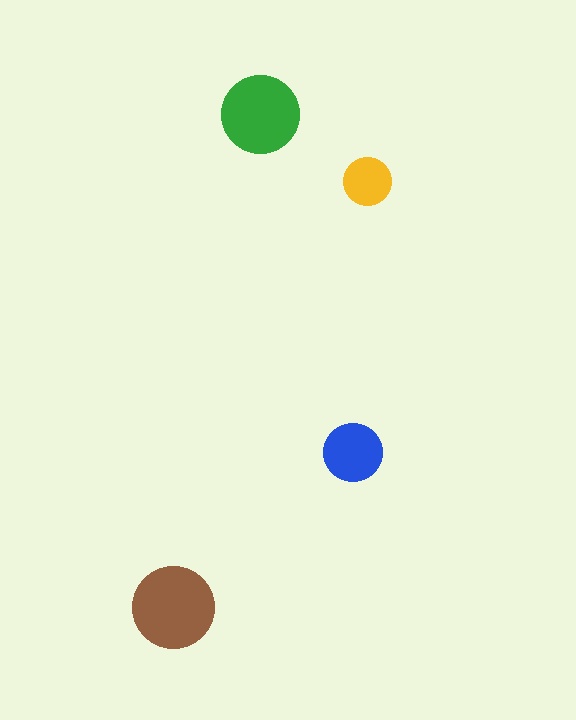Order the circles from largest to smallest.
the brown one, the green one, the blue one, the yellow one.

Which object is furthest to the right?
The yellow circle is rightmost.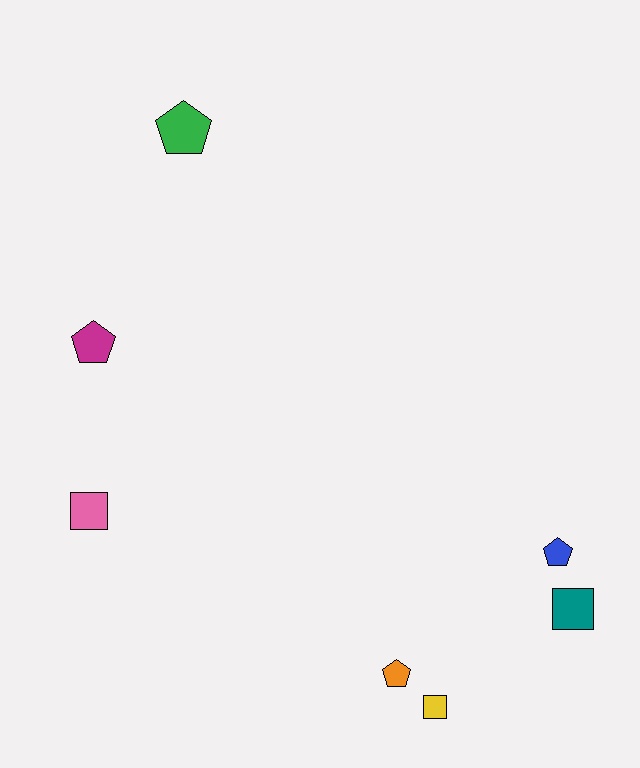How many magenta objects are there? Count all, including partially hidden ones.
There is 1 magenta object.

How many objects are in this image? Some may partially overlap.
There are 7 objects.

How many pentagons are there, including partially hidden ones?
There are 4 pentagons.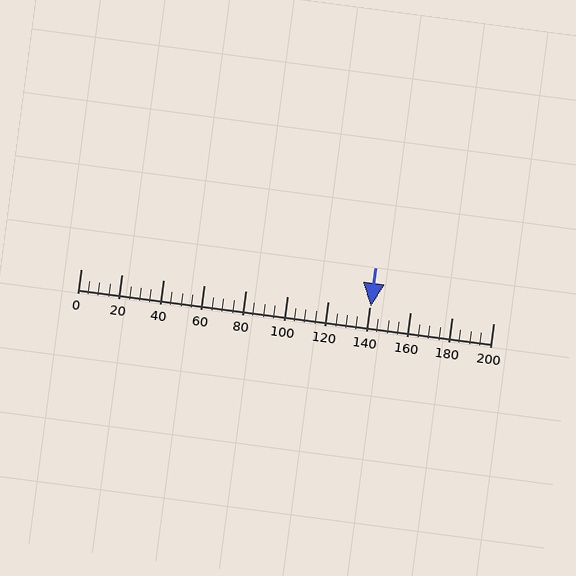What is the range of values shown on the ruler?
The ruler shows values from 0 to 200.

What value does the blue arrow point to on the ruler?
The blue arrow points to approximately 141.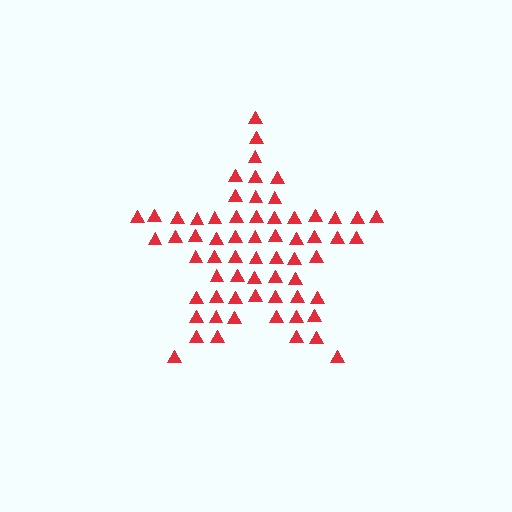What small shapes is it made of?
It is made of small triangles.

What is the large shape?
The large shape is a star.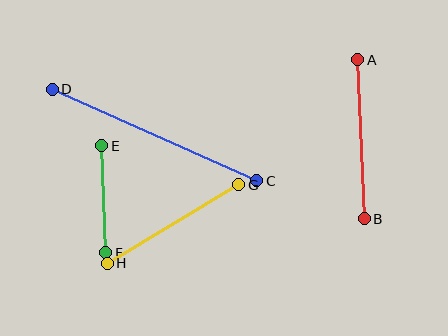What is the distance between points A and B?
The distance is approximately 159 pixels.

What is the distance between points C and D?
The distance is approximately 224 pixels.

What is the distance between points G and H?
The distance is approximately 153 pixels.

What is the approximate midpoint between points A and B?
The midpoint is at approximately (361, 139) pixels.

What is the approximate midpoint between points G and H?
The midpoint is at approximately (173, 224) pixels.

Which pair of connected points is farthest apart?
Points C and D are farthest apart.